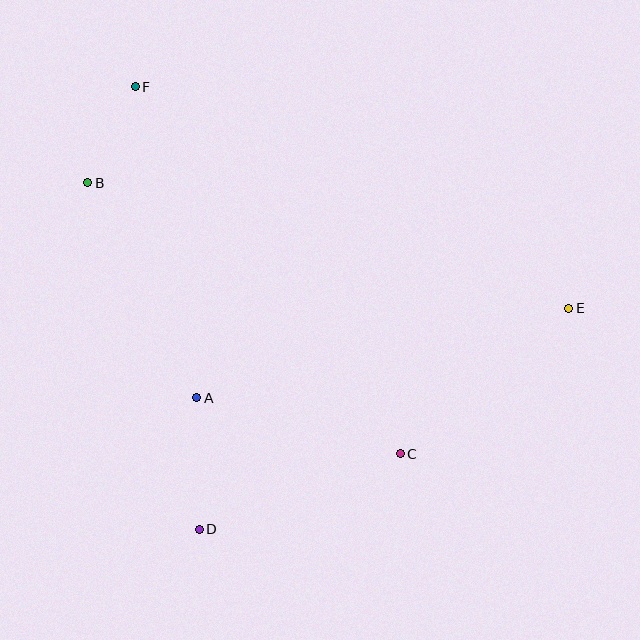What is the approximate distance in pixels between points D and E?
The distance between D and E is approximately 431 pixels.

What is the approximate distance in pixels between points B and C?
The distance between B and C is approximately 414 pixels.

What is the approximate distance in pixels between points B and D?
The distance between B and D is approximately 364 pixels.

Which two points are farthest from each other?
Points B and E are farthest from each other.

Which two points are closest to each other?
Points B and F are closest to each other.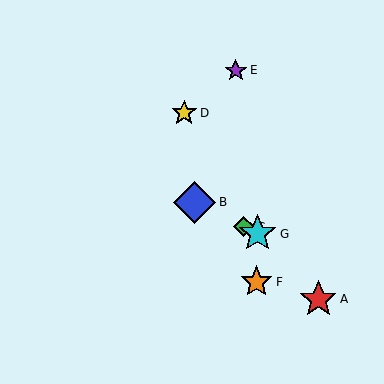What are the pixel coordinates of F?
Object F is at (257, 282).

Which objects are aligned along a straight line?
Objects B, C, G are aligned along a straight line.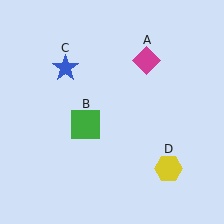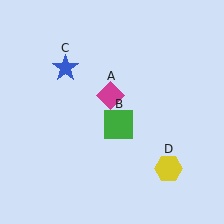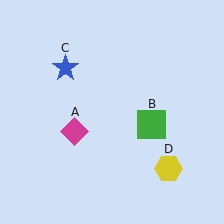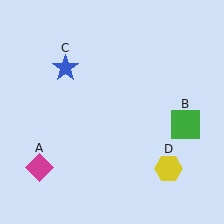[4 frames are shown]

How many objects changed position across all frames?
2 objects changed position: magenta diamond (object A), green square (object B).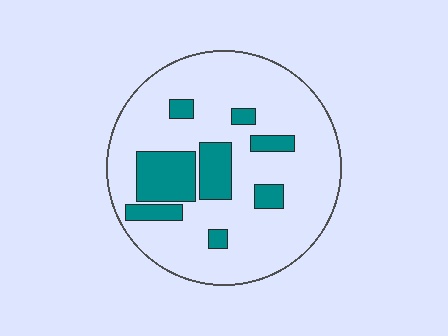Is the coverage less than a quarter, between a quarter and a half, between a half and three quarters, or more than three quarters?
Less than a quarter.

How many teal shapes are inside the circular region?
8.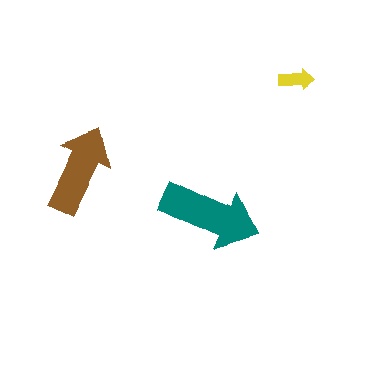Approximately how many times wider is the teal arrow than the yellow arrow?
About 3 times wider.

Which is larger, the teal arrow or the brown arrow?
The teal one.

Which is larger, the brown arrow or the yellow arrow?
The brown one.